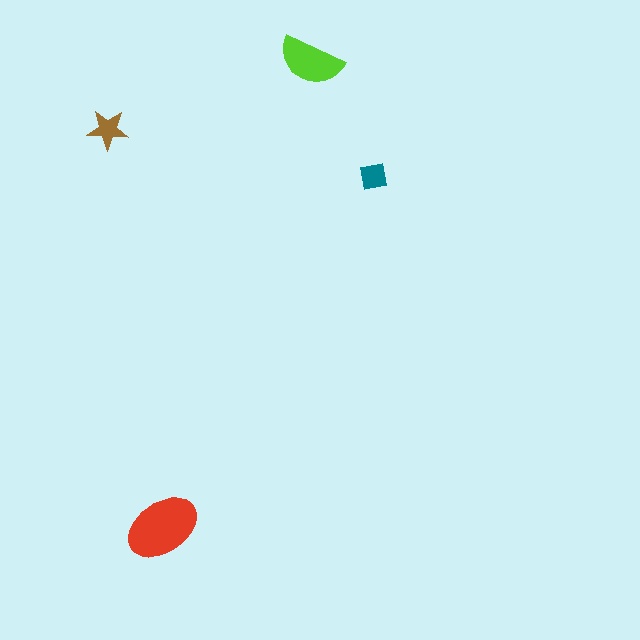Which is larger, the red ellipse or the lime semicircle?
The red ellipse.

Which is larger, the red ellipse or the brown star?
The red ellipse.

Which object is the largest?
The red ellipse.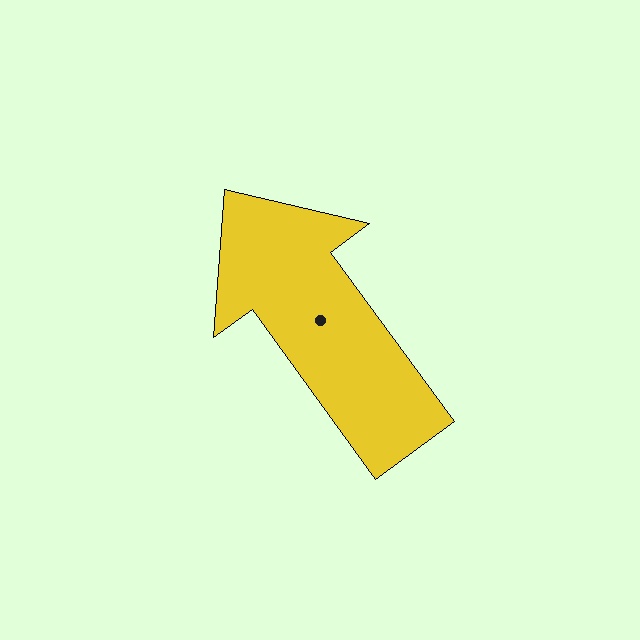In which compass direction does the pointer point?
Northwest.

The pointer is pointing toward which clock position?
Roughly 11 o'clock.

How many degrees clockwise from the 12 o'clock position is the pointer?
Approximately 324 degrees.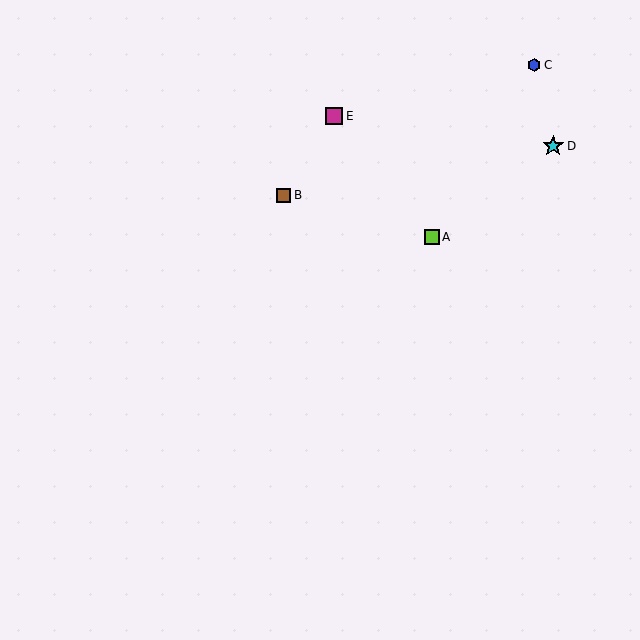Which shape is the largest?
The cyan star (labeled D) is the largest.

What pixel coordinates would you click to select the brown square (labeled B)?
Click at (284, 195) to select the brown square B.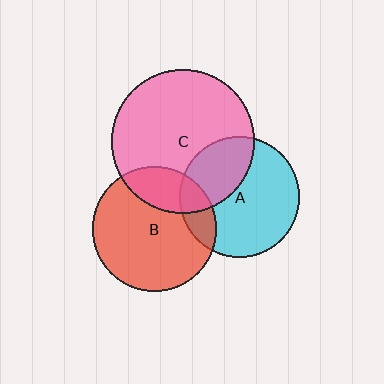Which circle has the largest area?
Circle C (pink).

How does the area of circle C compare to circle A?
Approximately 1.4 times.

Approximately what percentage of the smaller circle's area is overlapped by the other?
Approximately 15%.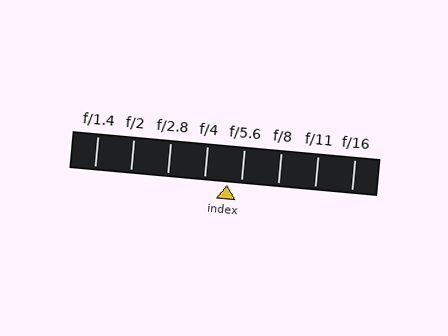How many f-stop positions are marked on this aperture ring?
There are 8 f-stop positions marked.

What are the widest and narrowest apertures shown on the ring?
The widest aperture shown is f/1.4 and the narrowest is f/16.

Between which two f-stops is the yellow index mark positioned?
The index mark is between f/4 and f/5.6.